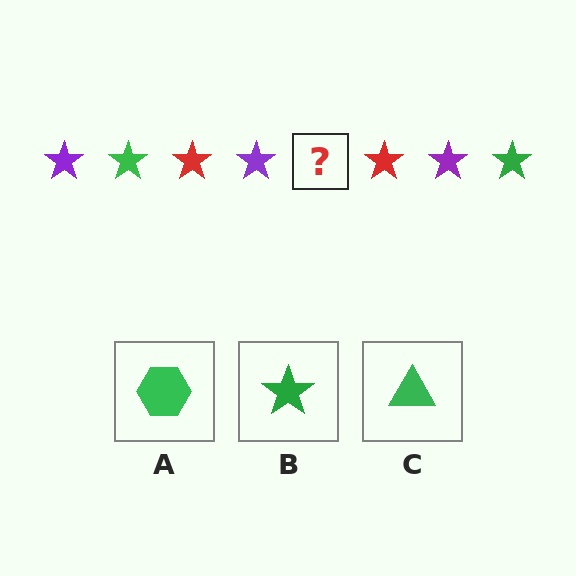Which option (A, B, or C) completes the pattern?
B.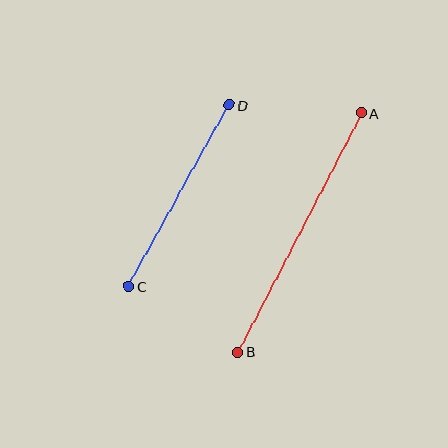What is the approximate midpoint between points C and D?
The midpoint is at approximately (179, 196) pixels.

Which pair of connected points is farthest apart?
Points A and B are farthest apart.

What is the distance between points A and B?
The distance is approximately 269 pixels.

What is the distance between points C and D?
The distance is approximately 208 pixels.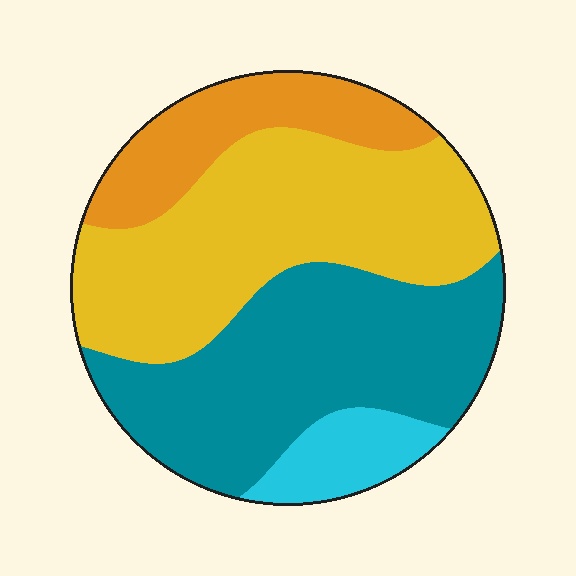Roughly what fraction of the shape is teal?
Teal takes up about three eighths (3/8) of the shape.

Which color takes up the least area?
Cyan, at roughly 10%.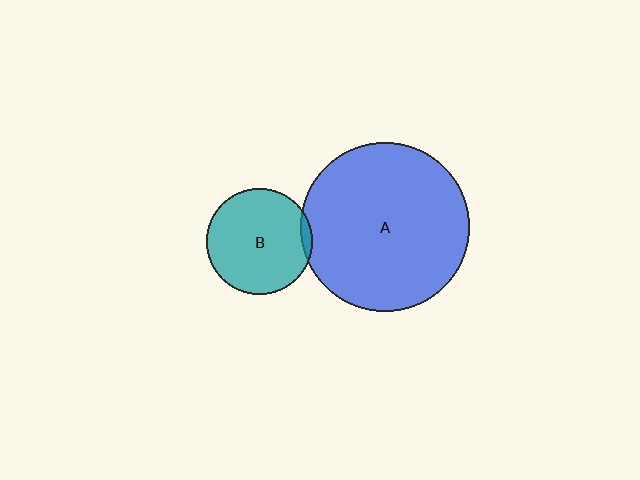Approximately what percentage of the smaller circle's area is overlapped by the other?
Approximately 5%.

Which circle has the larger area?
Circle A (blue).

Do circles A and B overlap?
Yes.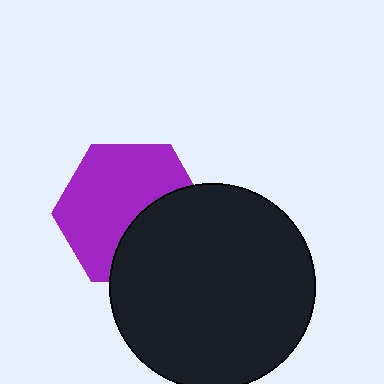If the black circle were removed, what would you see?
You would see the complete purple hexagon.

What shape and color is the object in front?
The object in front is a black circle.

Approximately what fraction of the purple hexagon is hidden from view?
Roughly 37% of the purple hexagon is hidden behind the black circle.